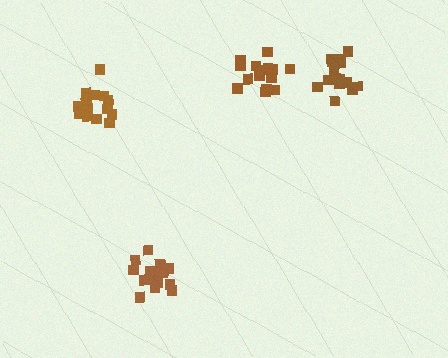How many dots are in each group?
Group 1: 17 dots, Group 2: 16 dots, Group 3: 15 dots, Group 4: 17 dots (65 total).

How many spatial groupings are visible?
There are 4 spatial groupings.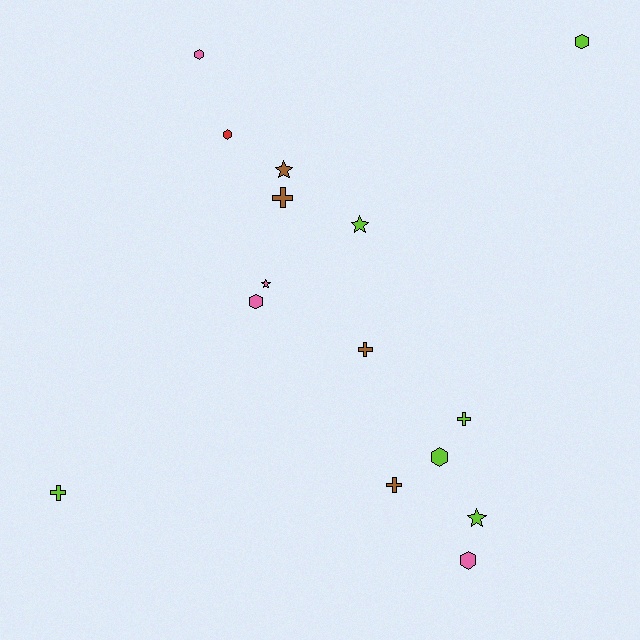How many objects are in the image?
There are 15 objects.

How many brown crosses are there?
There are 3 brown crosses.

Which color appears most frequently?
Lime, with 6 objects.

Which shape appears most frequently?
Hexagon, with 6 objects.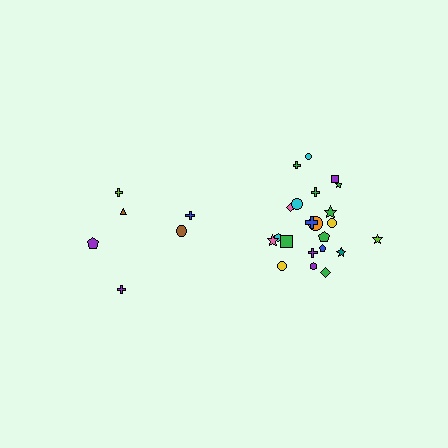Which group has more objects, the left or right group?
The right group.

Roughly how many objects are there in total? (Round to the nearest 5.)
Roughly 30 objects in total.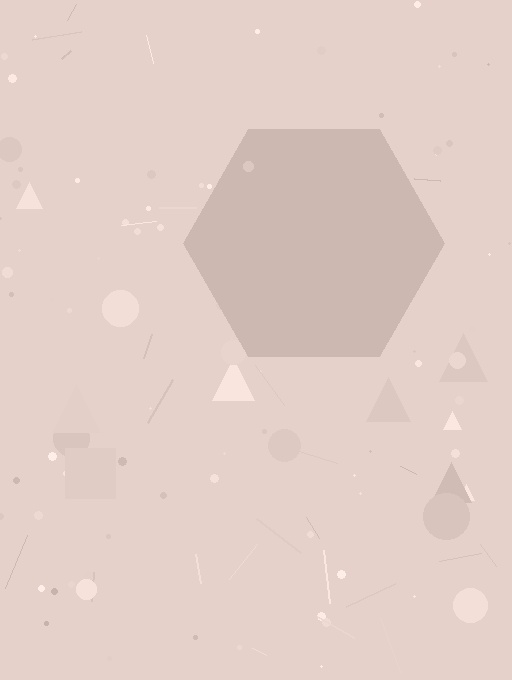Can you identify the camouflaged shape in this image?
The camouflaged shape is a hexagon.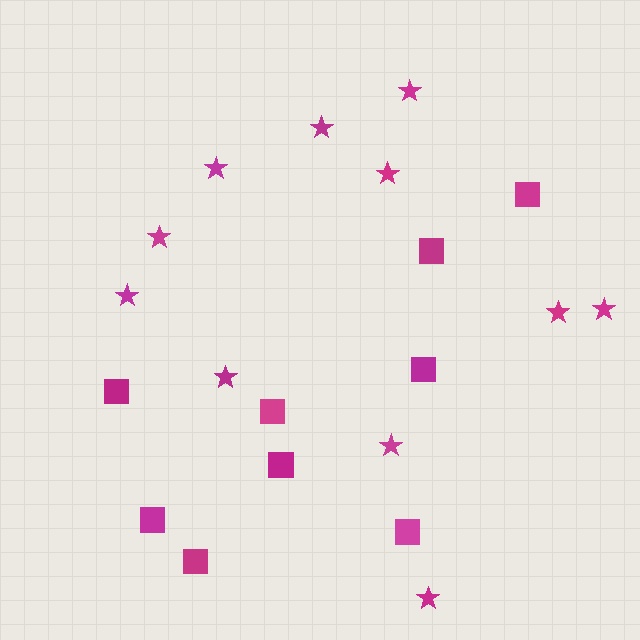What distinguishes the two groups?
There are 2 groups: one group of stars (11) and one group of squares (9).